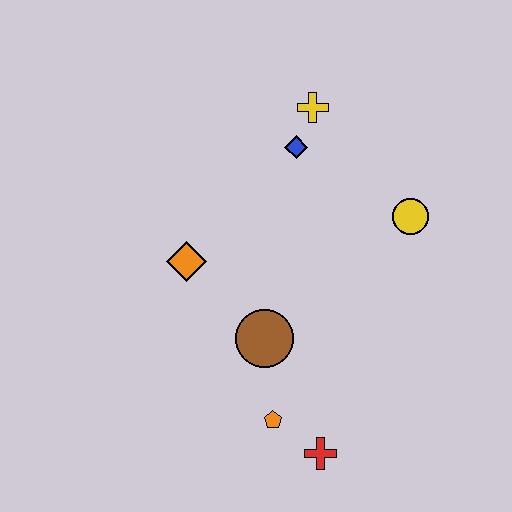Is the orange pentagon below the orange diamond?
Yes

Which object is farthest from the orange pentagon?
The yellow cross is farthest from the orange pentagon.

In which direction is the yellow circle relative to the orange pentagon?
The yellow circle is above the orange pentagon.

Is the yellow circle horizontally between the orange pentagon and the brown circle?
No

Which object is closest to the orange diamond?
The brown circle is closest to the orange diamond.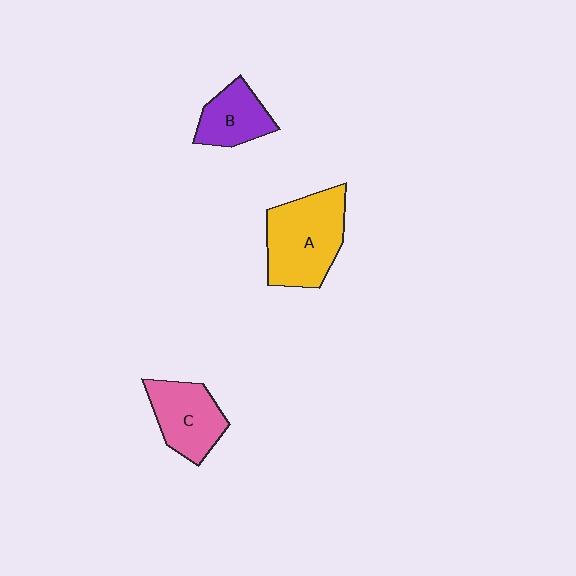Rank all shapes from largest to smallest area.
From largest to smallest: A (yellow), C (pink), B (purple).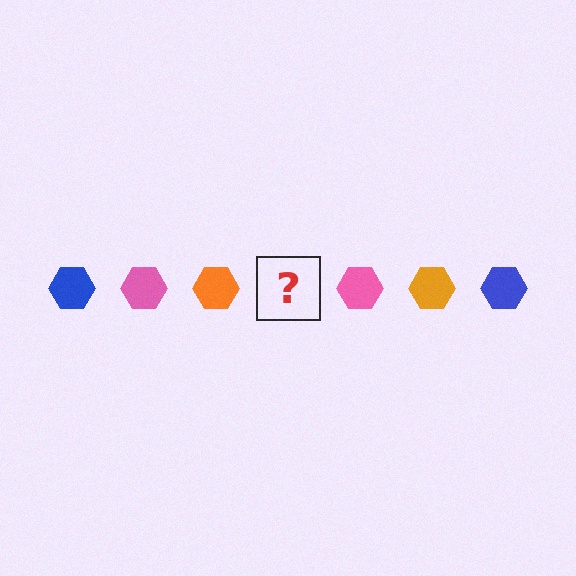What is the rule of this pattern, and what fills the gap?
The rule is that the pattern cycles through blue, pink, orange hexagons. The gap should be filled with a blue hexagon.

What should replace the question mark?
The question mark should be replaced with a blue hexagon.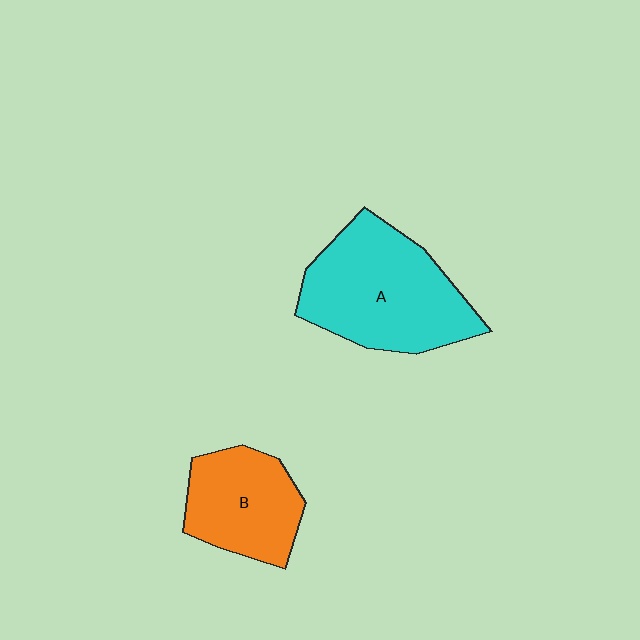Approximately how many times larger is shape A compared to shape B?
Approximately 1.5 times.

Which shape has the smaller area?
Shape B (orange).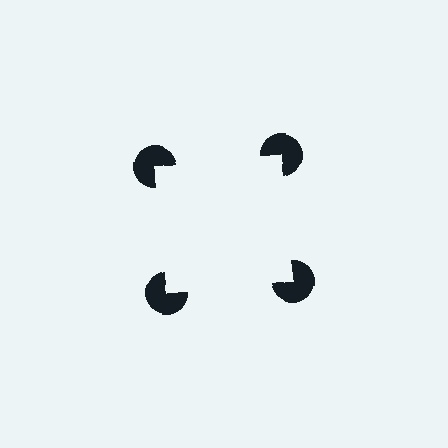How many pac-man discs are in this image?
There are 4 — one at each vertex of the illusory square.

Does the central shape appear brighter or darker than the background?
It typically appears slightly brighter than the background, even though no actual brightness change is drawn.